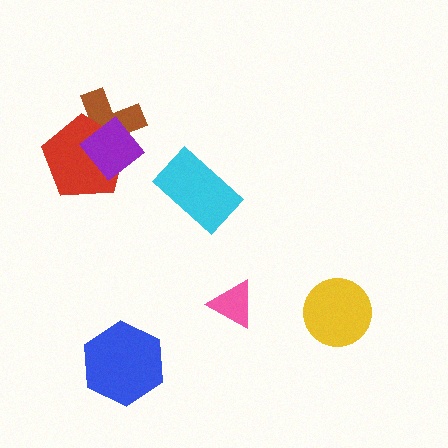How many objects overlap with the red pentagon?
2 objects overlap with the red pentagon.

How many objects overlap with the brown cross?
2 objects overlap with the brown cross.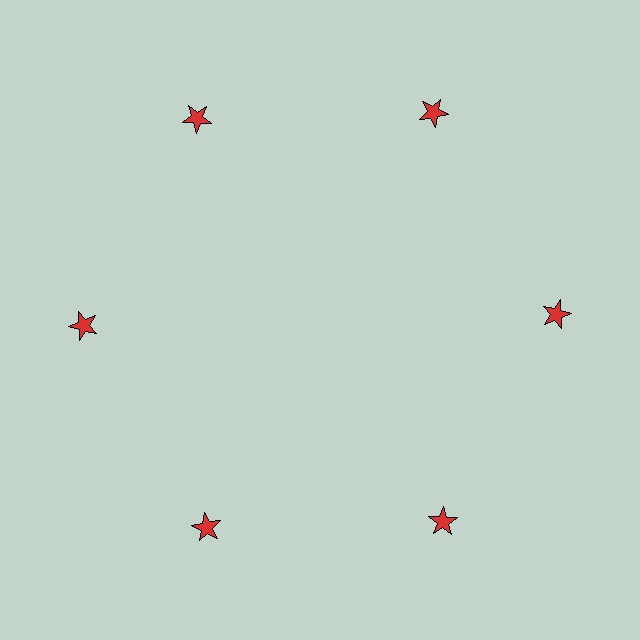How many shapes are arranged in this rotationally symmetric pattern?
There are 6 shapes, arranged in 6 groups of 1.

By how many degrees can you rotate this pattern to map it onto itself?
The pattern maps onto itself every 60 degrees of rotation.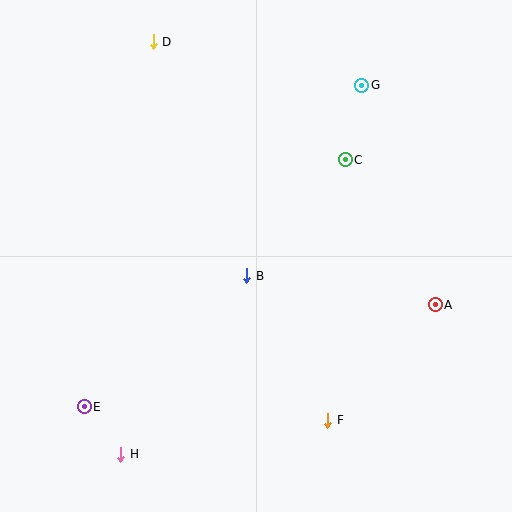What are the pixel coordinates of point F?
Point F is at (328, 420).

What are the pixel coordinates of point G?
Point G is at (362, 86).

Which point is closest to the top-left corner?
Point D is closest to the top-left corner.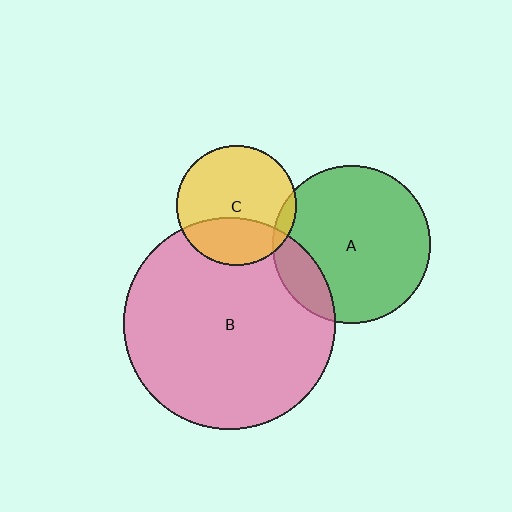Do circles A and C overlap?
Yes.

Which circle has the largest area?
Circle B (pink).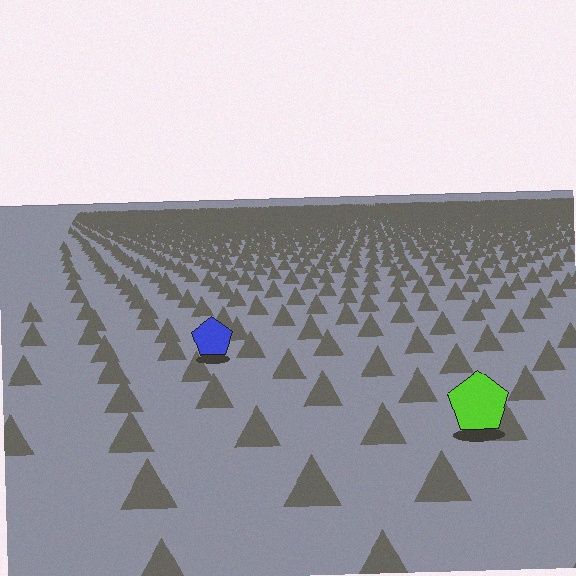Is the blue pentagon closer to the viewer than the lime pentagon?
No. The lime pentagon is closer — you can tell from the texture gradient: the ground texture is coarser near it.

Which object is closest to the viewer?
The lime pentagon is closest. The texture marks near it are larger and more spread out.